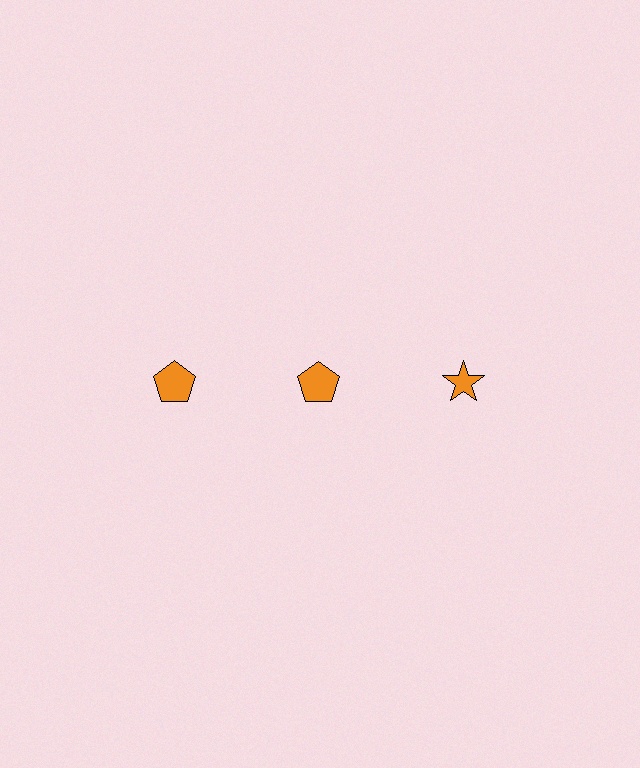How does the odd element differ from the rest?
It has a different shape: star instead of pentagon.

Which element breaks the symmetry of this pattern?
The orange star in the top row, center column breaks the symmetry. All other shapes are orange pentagons.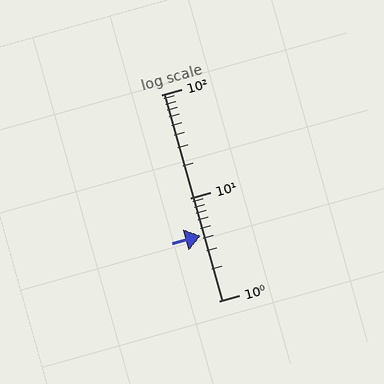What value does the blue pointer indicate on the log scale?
The pointer indicates approximately 4.3.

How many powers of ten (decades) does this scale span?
The scale spans 2 decades, from 1 to 100.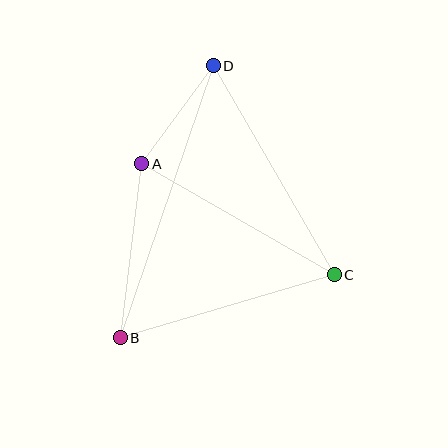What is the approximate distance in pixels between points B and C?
The distance between B and C is approximately 223 pixels.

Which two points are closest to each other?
Points A and D are closest to each other.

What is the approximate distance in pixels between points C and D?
The distance between C and D is approximately 242 pixels.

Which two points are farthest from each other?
Points B and D are farthest from each other.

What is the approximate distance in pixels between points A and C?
The distance between A and C is approximately 222 pixels.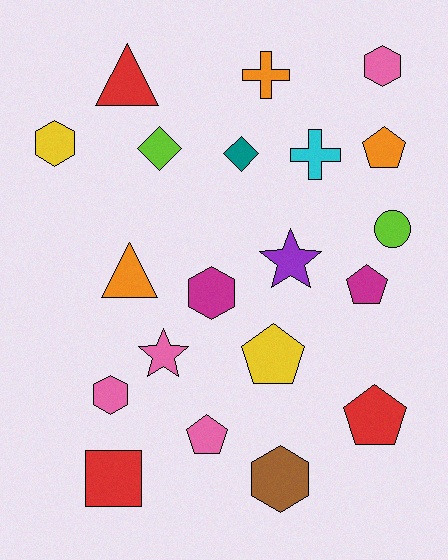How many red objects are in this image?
There are 3 red objects.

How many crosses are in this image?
There are 2 crosses.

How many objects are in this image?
There are 20 objects.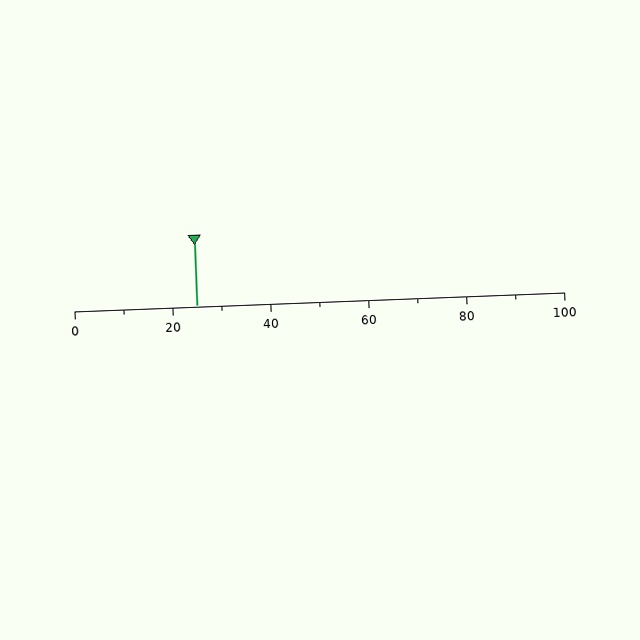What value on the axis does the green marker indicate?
The marker indicates approximately 25.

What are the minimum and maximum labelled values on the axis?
The axis runs from 0 to 100.